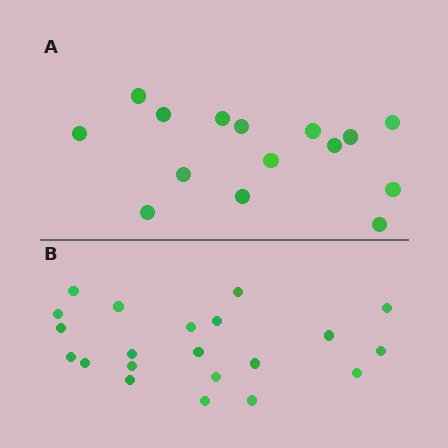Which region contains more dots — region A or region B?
Region B (the bottom region) has more dots.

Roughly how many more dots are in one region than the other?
Region B has about 6 more dots than region A.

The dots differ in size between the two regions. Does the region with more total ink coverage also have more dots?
No. Region A has more total ink coverage because its dots are larger, but region B actually contains more individual dots. Total area can be misleading — the number of items is what matters here.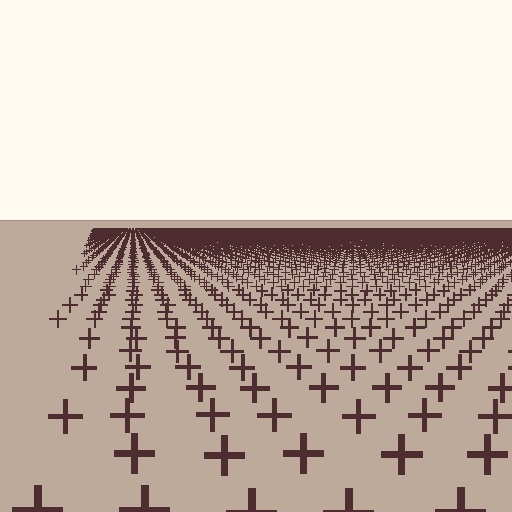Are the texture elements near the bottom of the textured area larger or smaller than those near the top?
Larger. Near the bottom, elements are closer to the viewer and appear at a bigger on-screen size.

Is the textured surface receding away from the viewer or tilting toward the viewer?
The surface is receding away from the viewer. Texture elements get smaller and denser toward the top.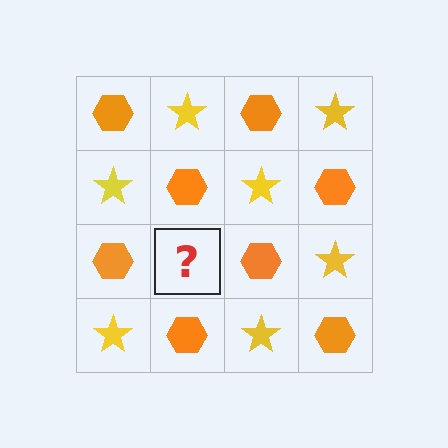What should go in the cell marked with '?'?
The missing cell should contain a yellow star.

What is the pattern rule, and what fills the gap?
The rule is that it alternates orange hexagon and yellow star in a checkerboard pattern. The gap should be filled with a yellow star.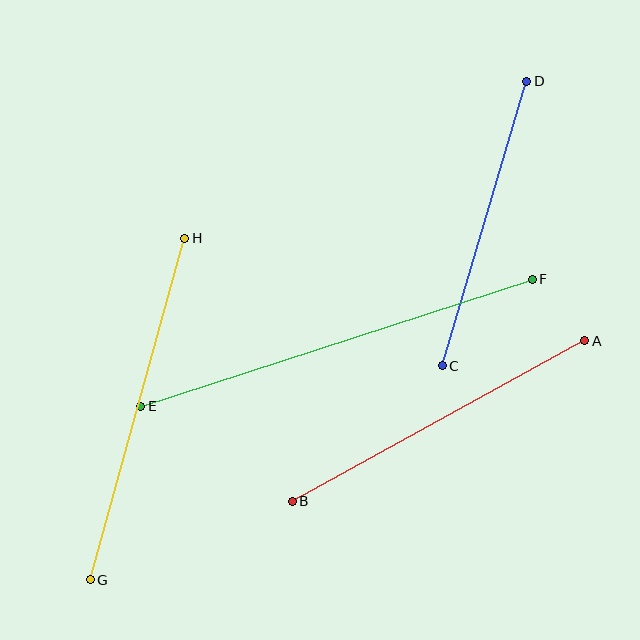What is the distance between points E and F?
The distance is approximately 411 pixels.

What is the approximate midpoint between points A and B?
The midpoint is at approximately (438, 421) pixels.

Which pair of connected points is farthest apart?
Points E and F are farthest apart.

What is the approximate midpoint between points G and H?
The midpoint is at approximately (138, 409) pixels.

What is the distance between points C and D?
The distance is approximately 297 pixels.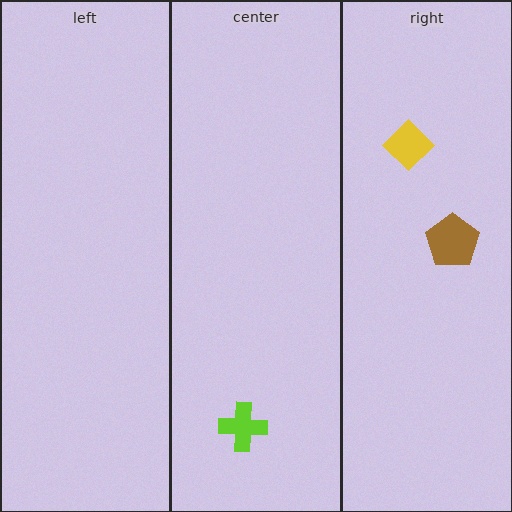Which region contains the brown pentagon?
The right region.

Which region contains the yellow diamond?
The right region.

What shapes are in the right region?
The yellow diamond, the brown pentagon.